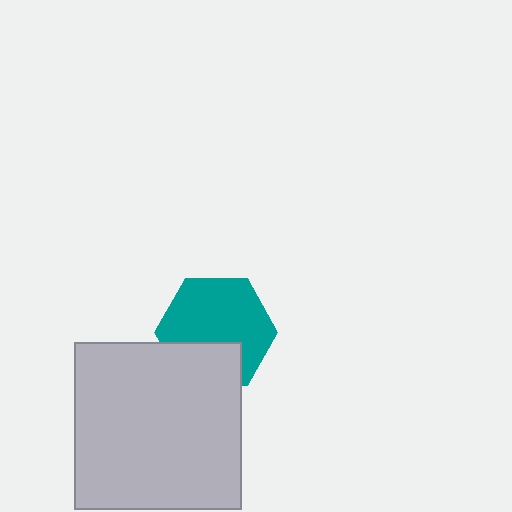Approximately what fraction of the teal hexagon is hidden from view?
Roughly 30% of the teal hexagon is hidden behind the light gray square.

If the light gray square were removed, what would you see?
You would see the complete teal hexagon.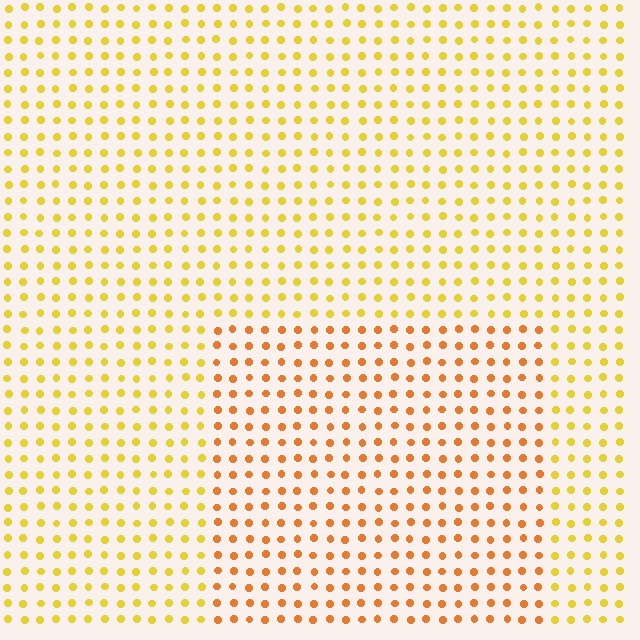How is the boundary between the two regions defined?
The boundary is defined purely by a slight shift in hue (about 29 degrees). Spacing, size, and orientation are identical on both sides.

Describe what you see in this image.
The image is filled with small yellow elements in a uniform arrangement. A rectangle-shaped region is visible where the elements are tinted to a slightly different hue, forming a subtle color boundary.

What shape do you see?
I see a rectangle.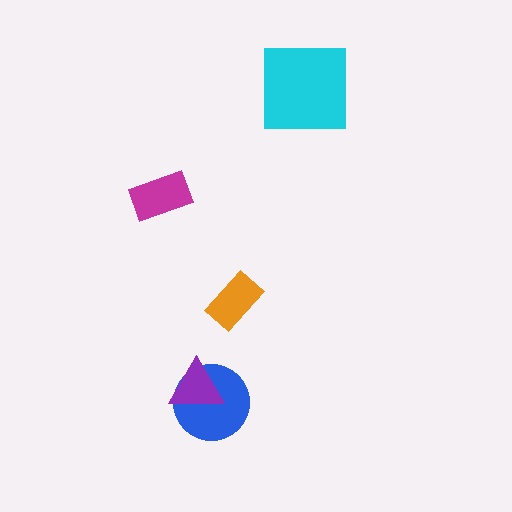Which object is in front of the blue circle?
The purple triangle is in front of the blue circle.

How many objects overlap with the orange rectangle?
0 objects overlap with the orange rectangle.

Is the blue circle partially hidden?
Yes, it is partially covered by another shape.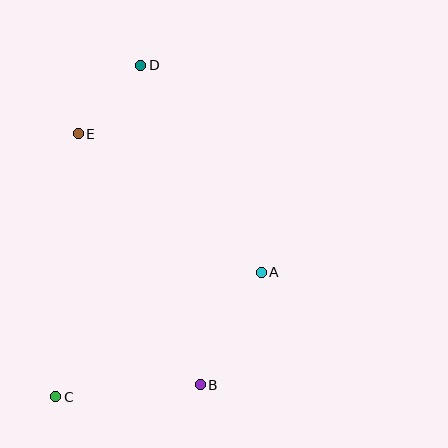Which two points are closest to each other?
Points D and E are closest to each other.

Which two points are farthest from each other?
Points C and D are farthest from each other.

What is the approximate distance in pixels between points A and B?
The distance between A and B is approximately 128 pixels.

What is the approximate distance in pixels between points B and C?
The distance between B and C is approximately 145 pixels.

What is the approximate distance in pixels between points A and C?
The distance between A and C is approximately 240 pixels.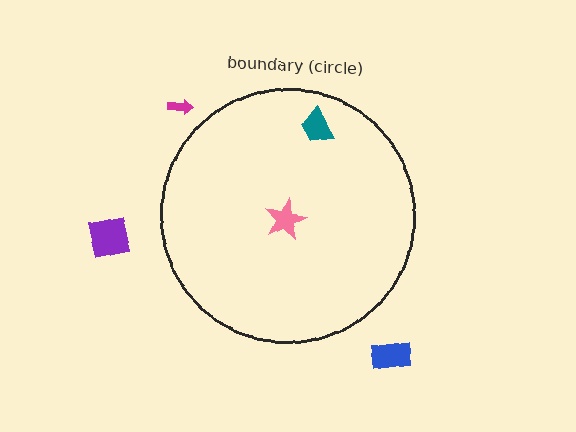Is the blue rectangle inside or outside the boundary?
Outside.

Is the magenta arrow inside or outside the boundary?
Outside.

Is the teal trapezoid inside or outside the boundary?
Inside.